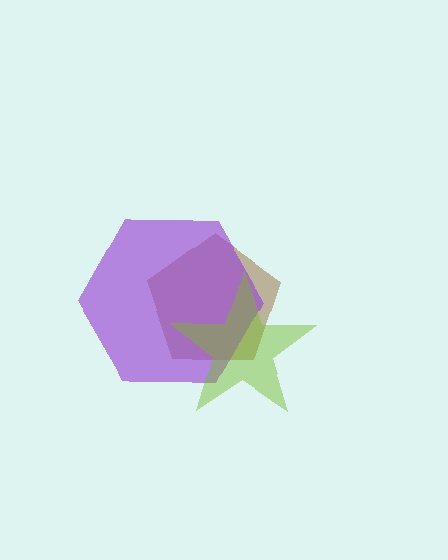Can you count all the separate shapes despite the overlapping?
Yes, there are 3 separate shapes.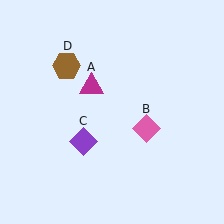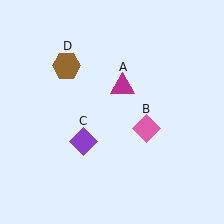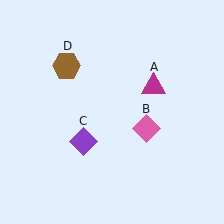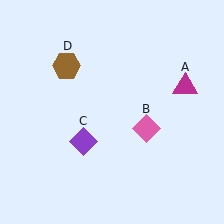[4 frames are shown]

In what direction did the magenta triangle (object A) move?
The magenta triangle (object A) moved right.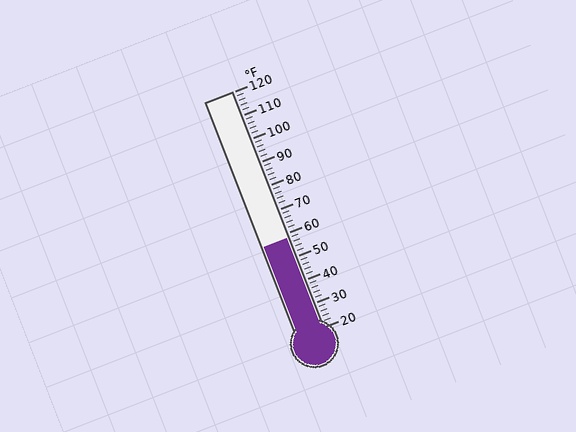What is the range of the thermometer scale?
The thermometer scale ranges from 20°F to 120°F.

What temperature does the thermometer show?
The thermometer shows approximately 58°F.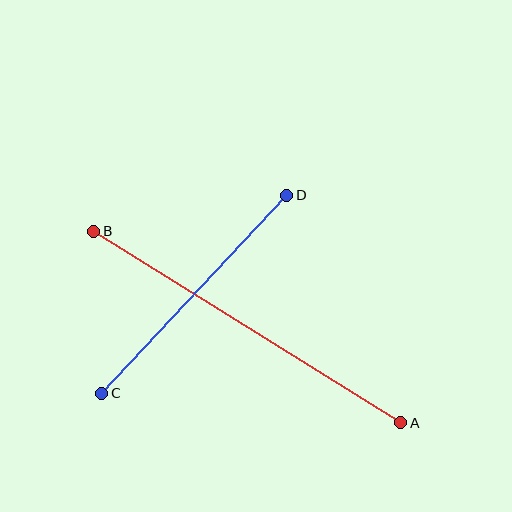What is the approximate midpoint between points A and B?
The midpoint is at approximately (247, 327) pixels.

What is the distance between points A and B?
The distance is approximately 362 pixels.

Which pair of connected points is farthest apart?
Points A and B are farthest apart.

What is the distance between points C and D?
The distance is approximately 271 pixels.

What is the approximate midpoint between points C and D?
The midpoint is at approximately (194, 294) pixels.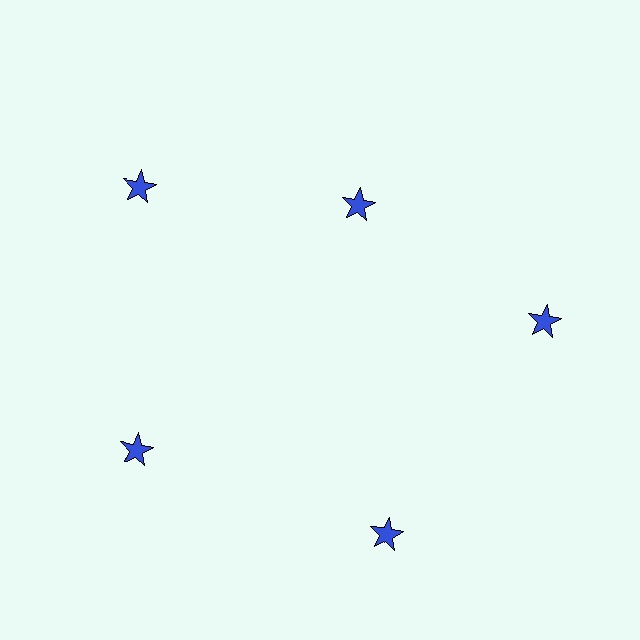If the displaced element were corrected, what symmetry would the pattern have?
It would have 5-fold rotational symmetry — the pattern would map onto itself every 72 degrees.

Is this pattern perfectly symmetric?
No. The 5 blue stars are arranged in a ring, but one element near the 1 o'clock position is pulled inward toward the center, breaking the 5-fold rotational symmetry.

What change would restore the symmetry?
The symmetry would be restored by moving it outward, back onto the ring so that all 5 stars sit at equal angles and equal distance from the center.